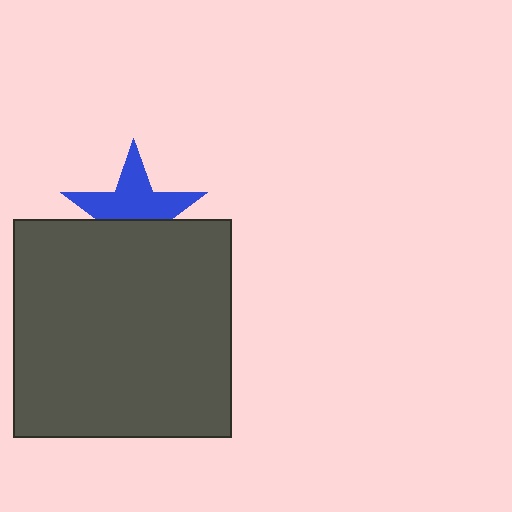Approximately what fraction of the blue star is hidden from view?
Roughly 42% of the blue star is hidden behind the dark gray square.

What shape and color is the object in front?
The object in front is a dark gray square.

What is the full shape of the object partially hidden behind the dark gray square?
The partially hidden object is a blue star.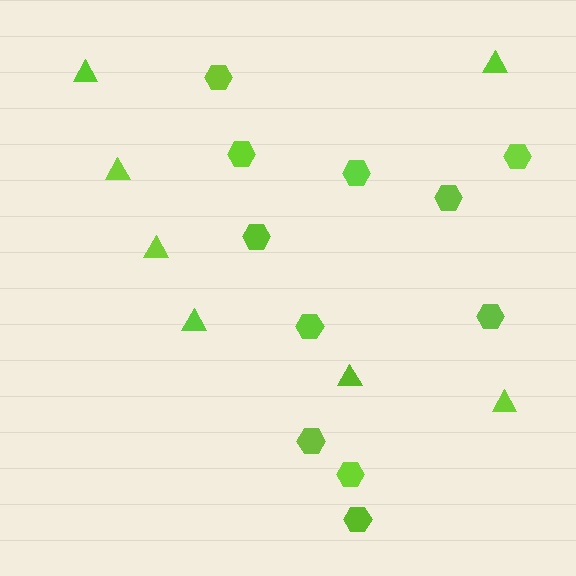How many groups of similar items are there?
There are 2 groups: one group of triangles (7) and one group of hexagons (11).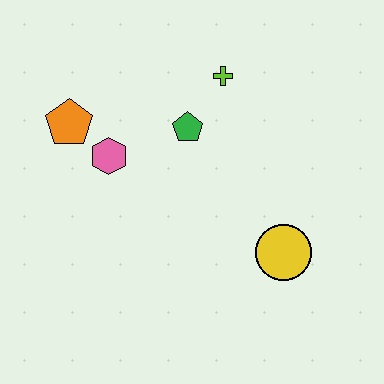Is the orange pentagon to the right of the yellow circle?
No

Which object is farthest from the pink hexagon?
The yellow circle is farthest from the pink hexagon.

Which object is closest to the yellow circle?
The green pentagon is closest to the yellow circle.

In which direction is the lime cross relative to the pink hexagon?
The lime cross is to the right of the pink hexagon.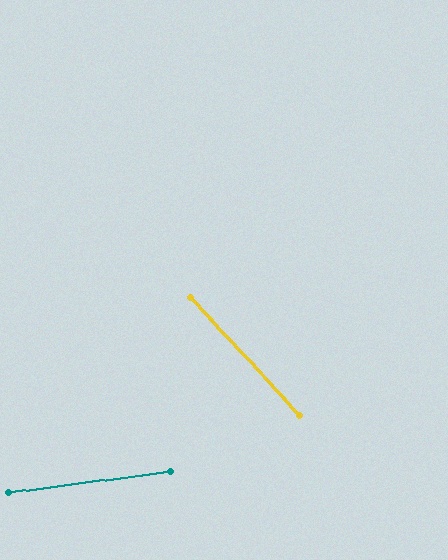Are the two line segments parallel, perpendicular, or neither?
Neither parallel nor perpendicular — they differ by about 54°.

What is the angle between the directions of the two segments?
Approximately 54 degrees.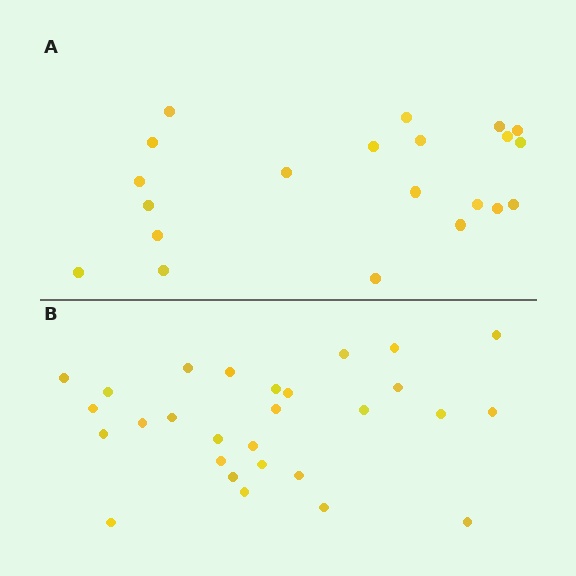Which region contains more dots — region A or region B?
Region B (the bottom region) has more dots.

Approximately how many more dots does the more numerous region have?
Region B has roughly 8 or so more dots than region A.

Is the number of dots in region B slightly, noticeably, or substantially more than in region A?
Region B has noticeably more, but not dramatically so. The ratio is roughly 1.3 to 1.